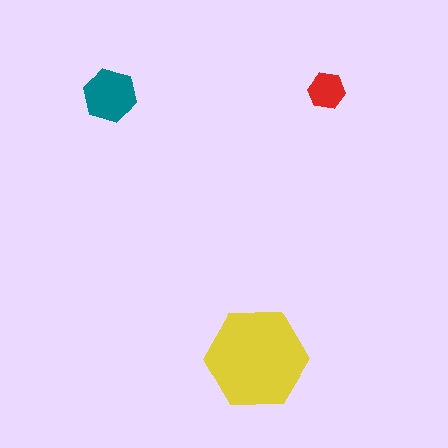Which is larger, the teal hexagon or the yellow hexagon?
The yellow one.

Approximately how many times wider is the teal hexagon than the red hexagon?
About 1.5 times wider.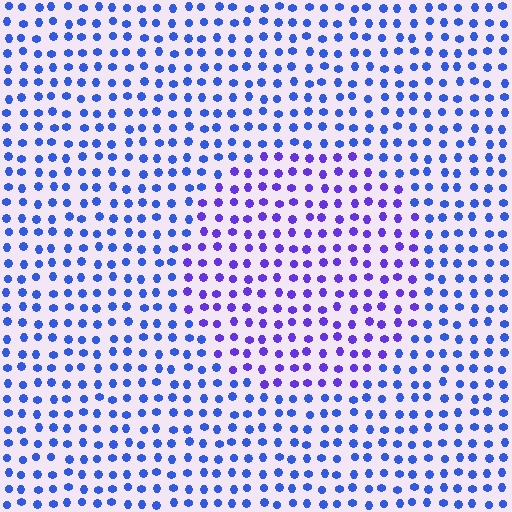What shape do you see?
I see a circle.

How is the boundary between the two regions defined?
The boundary is defined purely by a slight shift in hue (about 32 degrees). Spacing, size, and orientation are identical on both sides.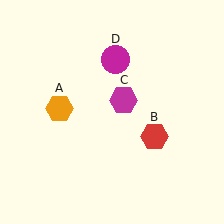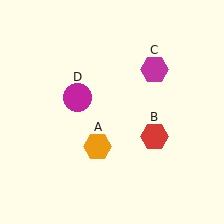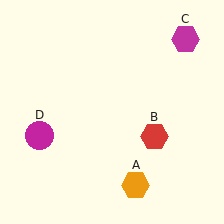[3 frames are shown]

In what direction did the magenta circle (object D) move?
The magenta circle (object D) moved down and to the left.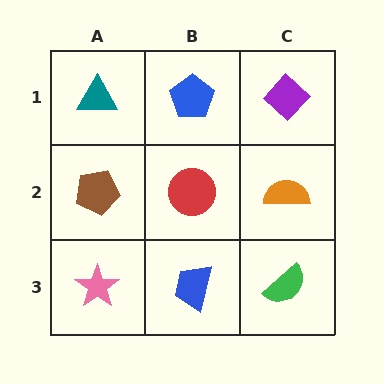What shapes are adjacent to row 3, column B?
A red circle (row 2, column B), a pink star (row 3, column A), a green semicircle (row 3, column C).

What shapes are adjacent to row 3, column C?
An orange semicircle (row 2, column C), a blue trapezoid (row 3, column B).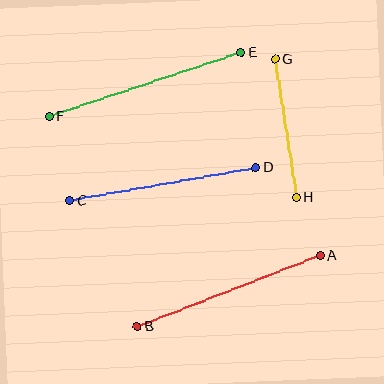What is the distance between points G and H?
The distance is approximately 140 pixels.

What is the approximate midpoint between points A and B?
The midpoint is at approximately (229, 291) pixels.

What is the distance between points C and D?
The distance is approximately 189 pixels.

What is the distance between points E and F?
The distance is approximately 202 pixels.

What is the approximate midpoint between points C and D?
The midpoint is at approximately (163, 184) pixels.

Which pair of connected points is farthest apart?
Points E and F are farthest apart.